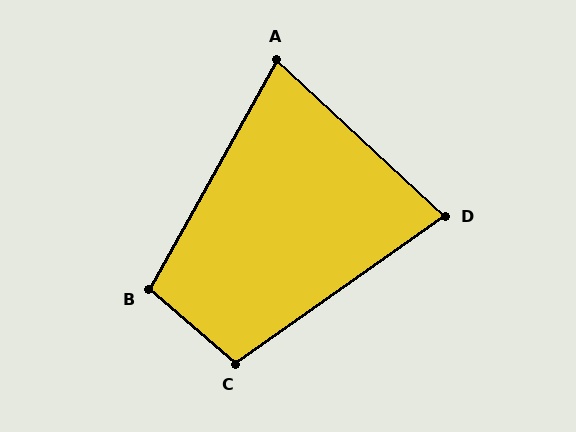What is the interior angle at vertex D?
Approximately 78 degrees (acute).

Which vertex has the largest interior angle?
C, at approximately 104 degrees.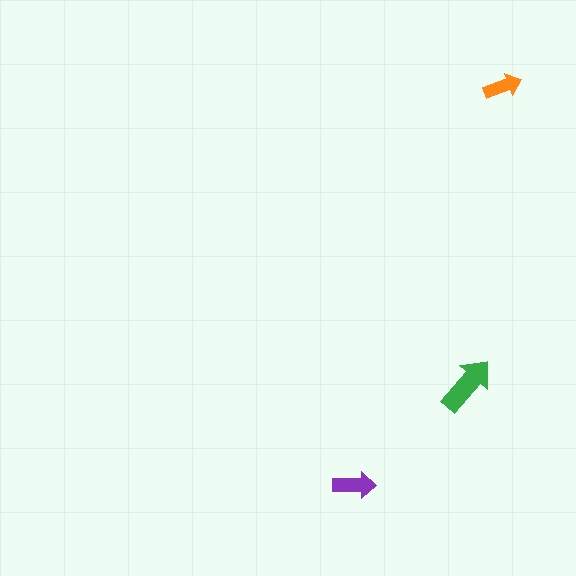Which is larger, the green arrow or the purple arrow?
The green one.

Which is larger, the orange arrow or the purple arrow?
The purple one.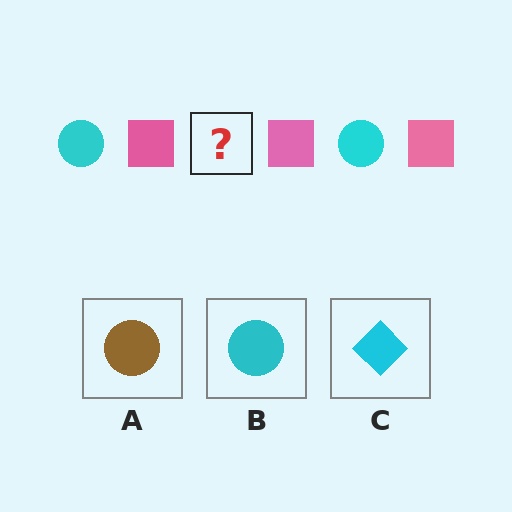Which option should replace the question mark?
Option B.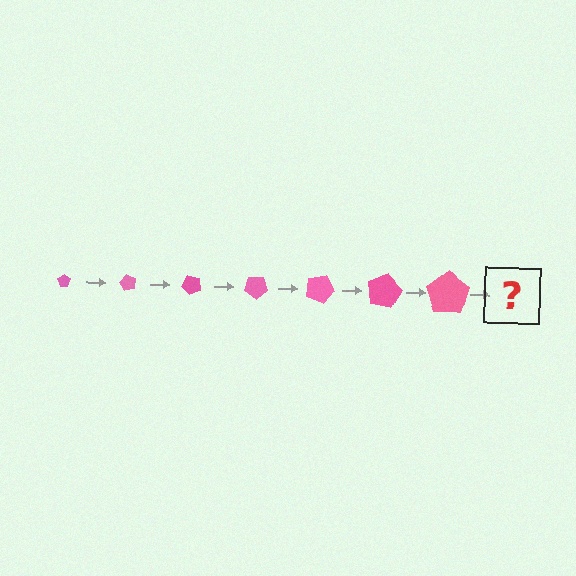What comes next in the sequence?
The next element should be a pentagon, larger than the previous one and rotated 420 degrees from the start.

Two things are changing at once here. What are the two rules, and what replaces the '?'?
The two rules are that the pentagon grows larger each step and it rotates 60 degrees each step. The '?' should be a pentagon, larger than the previous one and rotated 420 degrees from the start.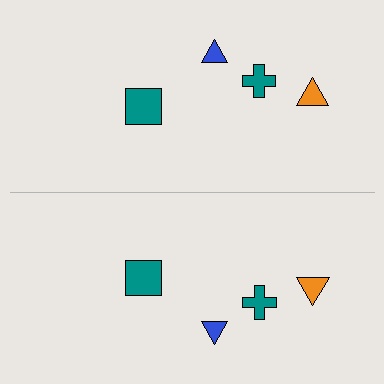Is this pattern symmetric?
Yes, this pattern has bilateral (reflection) symmetry.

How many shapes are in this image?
There are 8 shapes in this image.